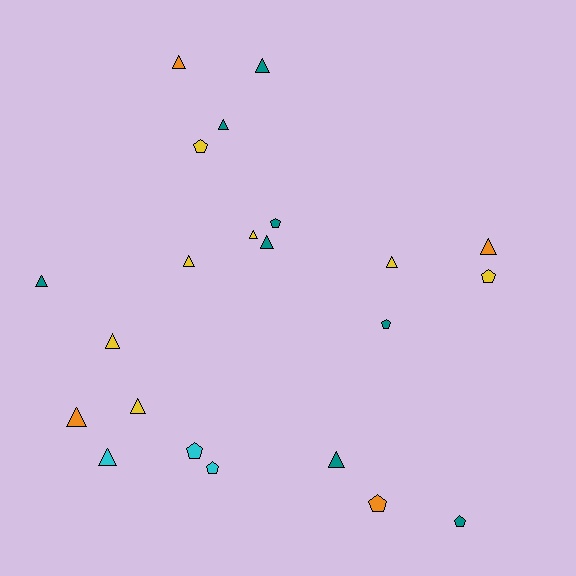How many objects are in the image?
There are 22 objects.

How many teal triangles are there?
There are 5 teal triangles.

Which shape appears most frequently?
Triangle, with 14 objects.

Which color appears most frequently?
Teal, with 8 objects.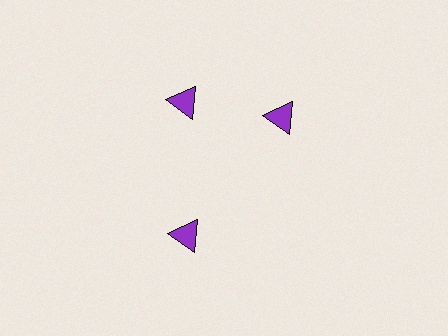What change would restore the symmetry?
The symmetry would be restored by rotating it back into even spacing with its neighbors so that all 3 triangles sit at equal angles and equal distance from the center.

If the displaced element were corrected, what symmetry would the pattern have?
It would have 3-fold rotational symmetry — the pattern would map onto itself every 120 degrees.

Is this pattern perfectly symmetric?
No. The 3 purple triangles are arranged in a ring, but one element near the 3 o'clock position is rotated out of alignment along the ring, breaking the 3-fold rotational symmetry.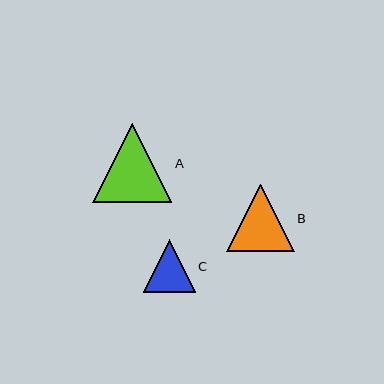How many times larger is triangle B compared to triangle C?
Triangle B is approximately 1.3 times the size of triangle C.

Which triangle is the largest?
Triangle A is the largest with a size of approximately 80 pixels.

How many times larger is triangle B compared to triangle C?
Triangle B is approximately 1.3 times the size of triangle C.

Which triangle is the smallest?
Triangle C is the smallest with a size of approximately 52 pixels.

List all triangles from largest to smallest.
From largest to smallest: A, B, C.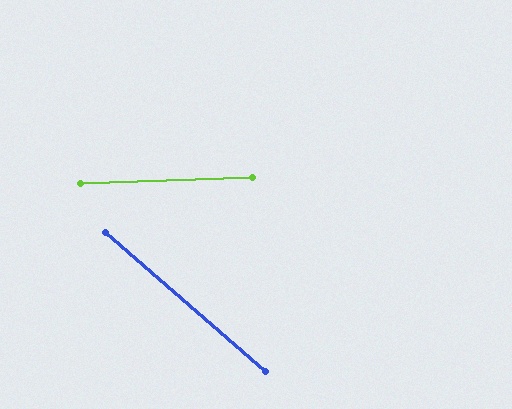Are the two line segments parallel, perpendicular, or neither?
Neither parallel nor perpendicular — they differ by about 43°.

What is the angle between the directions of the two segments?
Approximately 43 degrees.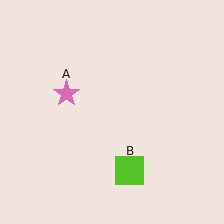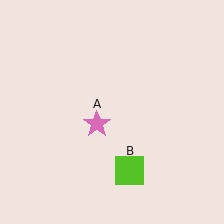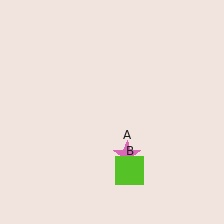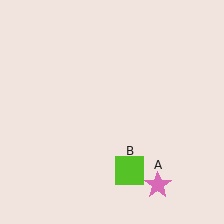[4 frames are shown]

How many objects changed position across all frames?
1 object changed position: pink star (object A).